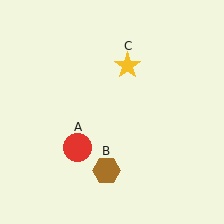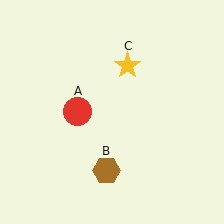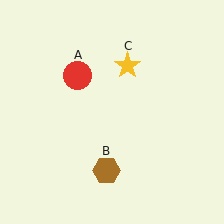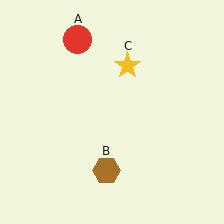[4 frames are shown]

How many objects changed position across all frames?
1 object changed position: red circle (object A).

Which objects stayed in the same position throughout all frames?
Brown hexagon (object B) and yellow star (object C) remained stationary.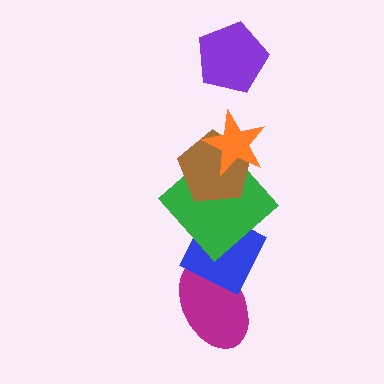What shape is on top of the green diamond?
The brown pentagon is on top of the green diamond.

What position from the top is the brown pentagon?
The brown pentagon is 3rd from the top.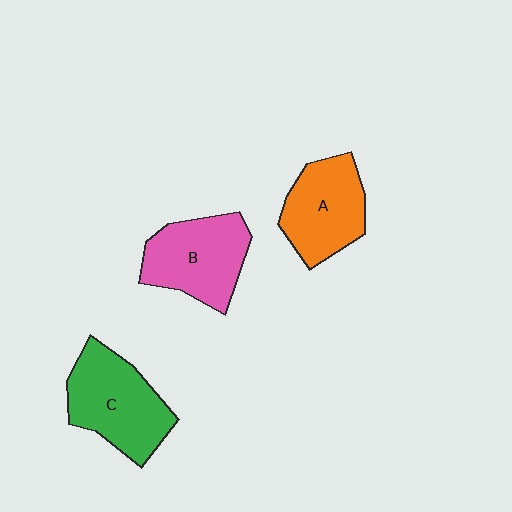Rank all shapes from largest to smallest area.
From largest to smallest: C (green), B (pink), A (orange).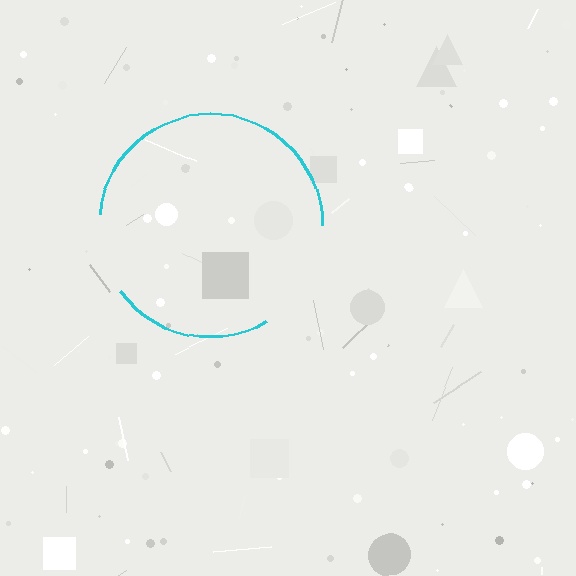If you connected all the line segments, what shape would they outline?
They would outline a circle.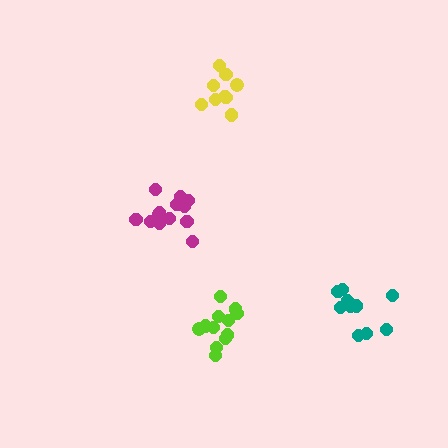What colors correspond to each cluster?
The clusters are colored: magenta, lime, teal, yellow.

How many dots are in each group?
Group 1: 13 dots, Group 2: 12 dots, Group 3: 10 dots, Group 4: 9 dots (44 total).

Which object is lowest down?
The lime cluster is bottommost.